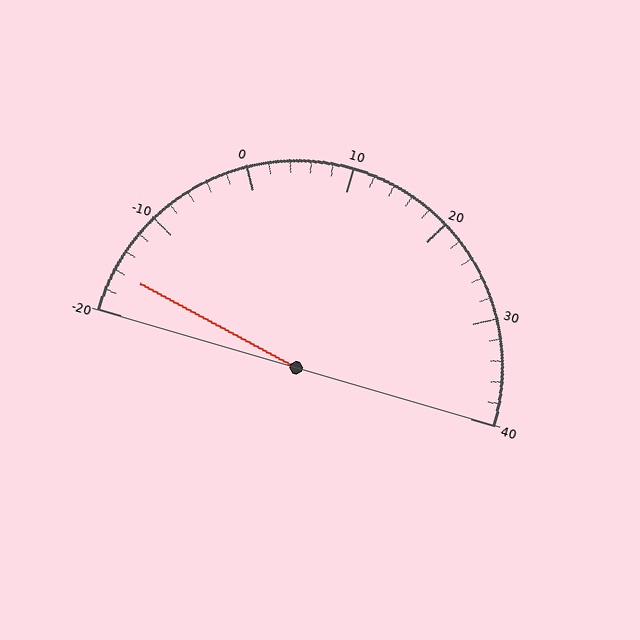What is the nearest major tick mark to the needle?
The nearest major tick mark is -20.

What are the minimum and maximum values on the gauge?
The gauge ranges from -20 to 40.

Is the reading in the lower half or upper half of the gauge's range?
The reading is in the lower half of the range (-20 to 40).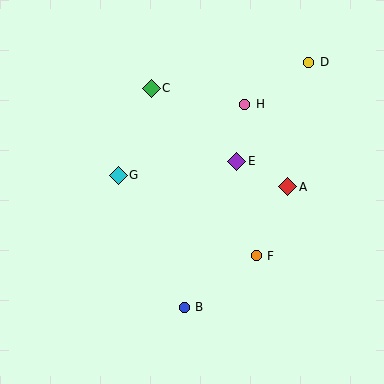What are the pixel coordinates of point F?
Point F is at (256, 256).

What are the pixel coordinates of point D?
Point D is at (309, 62).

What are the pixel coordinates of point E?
Point E is at (237, 161).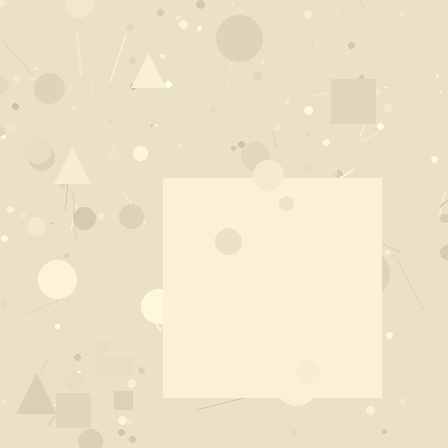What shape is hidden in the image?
A square is hidden in the image.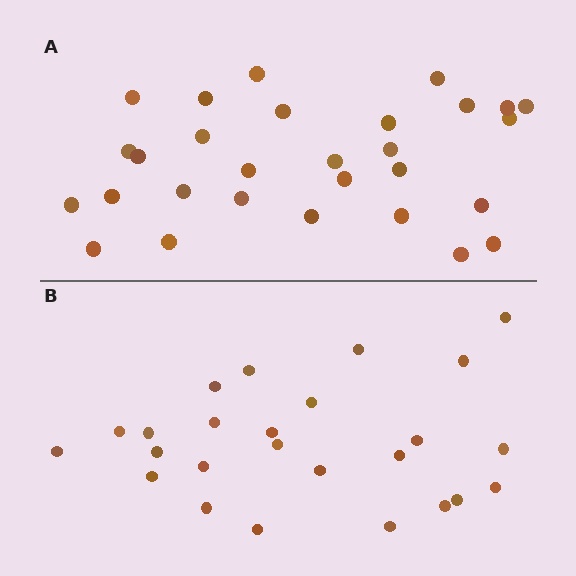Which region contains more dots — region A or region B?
Region A (the top region) has more dots.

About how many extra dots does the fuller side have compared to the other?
Region A has about 4 more dots than region B.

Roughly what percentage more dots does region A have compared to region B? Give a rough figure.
About 15% more.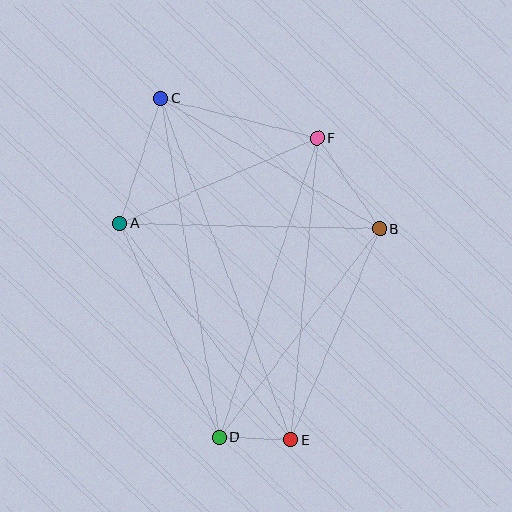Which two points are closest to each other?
Points D and E are closest to each other.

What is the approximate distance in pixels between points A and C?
The distance between A and C is approximately 131 pixels.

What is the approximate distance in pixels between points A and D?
The distance between A and D is approximately 236 pixels.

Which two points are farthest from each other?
Points C and E are farthest from each other.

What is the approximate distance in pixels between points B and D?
The distance between B and D is approximately 263 pixels.